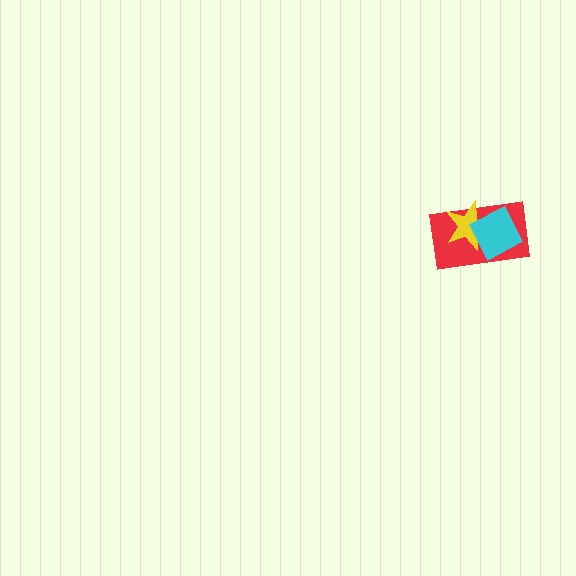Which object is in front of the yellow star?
The cyan diamond is in front of the yellow star.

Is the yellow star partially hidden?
Yes, it is partially covered by another shape.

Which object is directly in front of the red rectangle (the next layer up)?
The yellow star is directly in front of the red rectangle.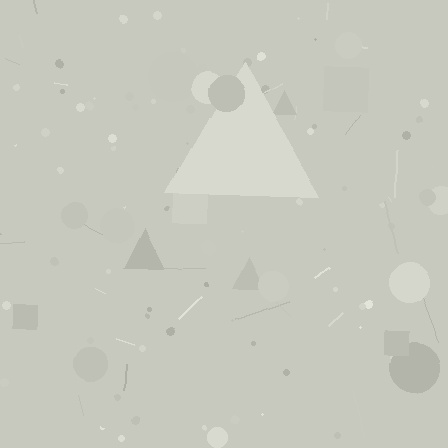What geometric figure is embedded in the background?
A triangle is embedded in the background.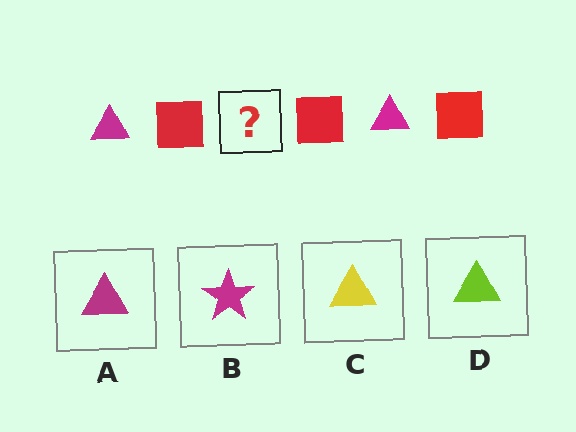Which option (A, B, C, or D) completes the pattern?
A.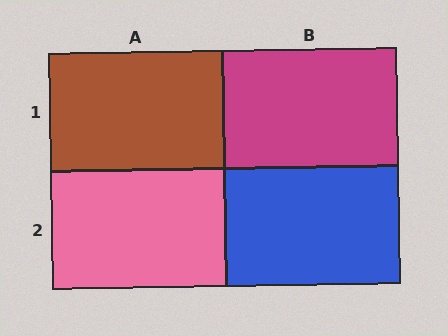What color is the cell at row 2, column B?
Blue.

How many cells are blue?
1 cell is blue.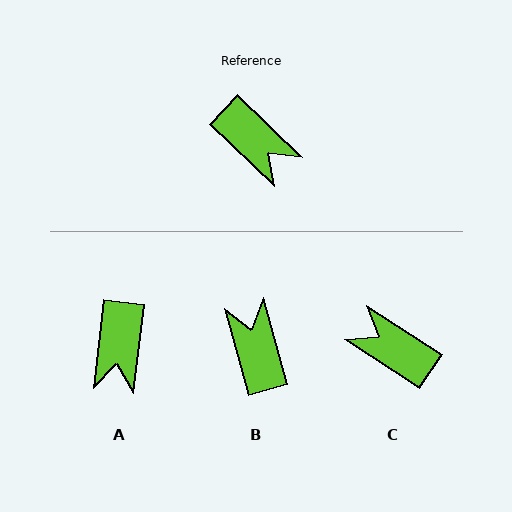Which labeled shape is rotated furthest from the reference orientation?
C, about 169 degrees away.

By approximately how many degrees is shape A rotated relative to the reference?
Approximately 53 degrees clockwise.